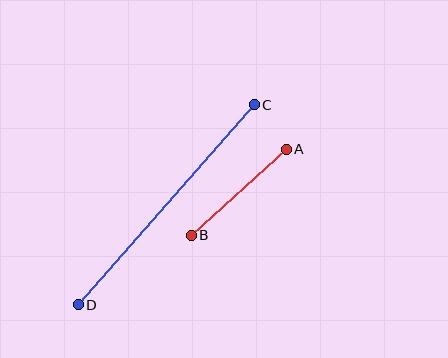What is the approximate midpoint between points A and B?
The midpoint is at approximately (239, 192) pixels.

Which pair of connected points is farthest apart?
Points C and D are farthest apart.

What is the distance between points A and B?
The distance is approximately 128 pixels.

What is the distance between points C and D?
The distance is approximately 266 pixels.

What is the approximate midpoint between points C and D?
The midpoint is at approximately (166, 205) pixels.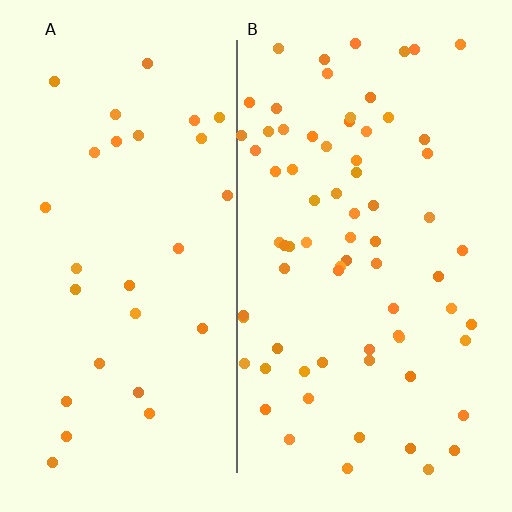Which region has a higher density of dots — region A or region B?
B (the right).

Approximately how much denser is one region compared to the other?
Approximately 2.5× — region B over region A.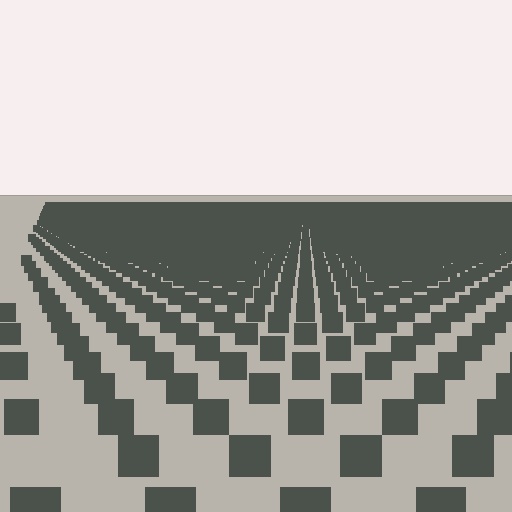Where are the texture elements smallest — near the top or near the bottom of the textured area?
Near the top.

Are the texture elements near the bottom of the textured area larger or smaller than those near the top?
Larger. Near the bottom, elements are closer to the viewer and appear at a bigger on-screen size.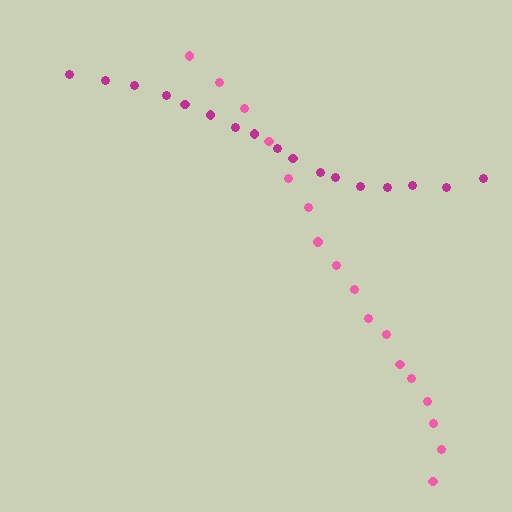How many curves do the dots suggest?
There are 2 distinct paths.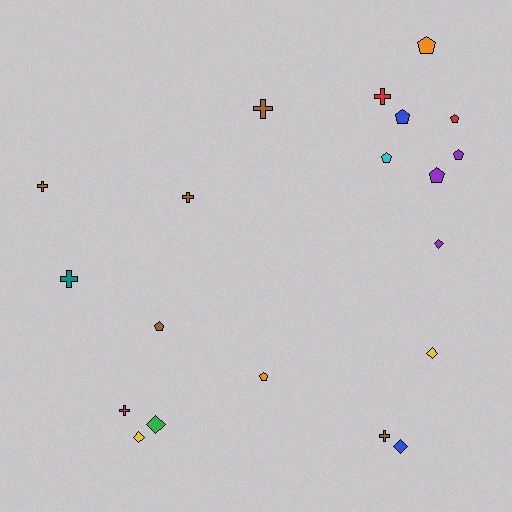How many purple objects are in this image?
There are 3 purple objects.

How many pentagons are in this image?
There are 8 pentagons.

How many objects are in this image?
There are 20 objects.